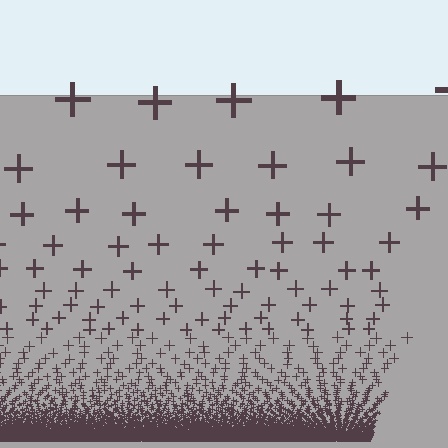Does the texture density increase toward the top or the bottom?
Density increases toward the bottom.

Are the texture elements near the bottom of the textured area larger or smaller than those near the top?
Smaller. The gradient is inverted — elements near the bottom are smaller and denser.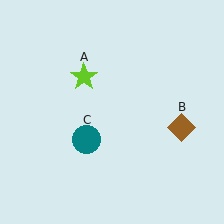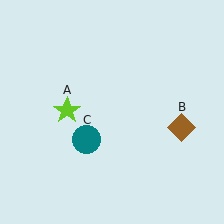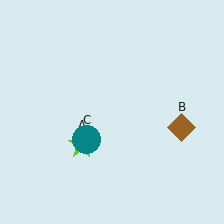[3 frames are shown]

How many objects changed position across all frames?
1 object changed position: lime star (object A).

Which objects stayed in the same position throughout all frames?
Brown diamond (object B) and teal circle (object C) remained stationary.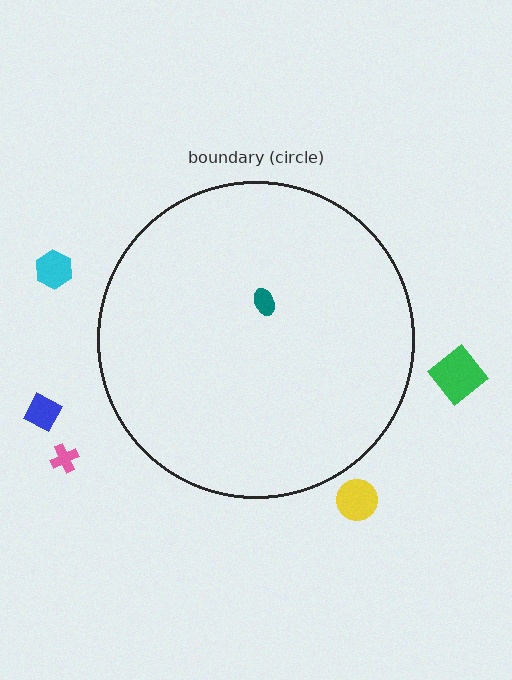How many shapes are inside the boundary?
1 inside, 5 outside.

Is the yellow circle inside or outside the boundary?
Outside.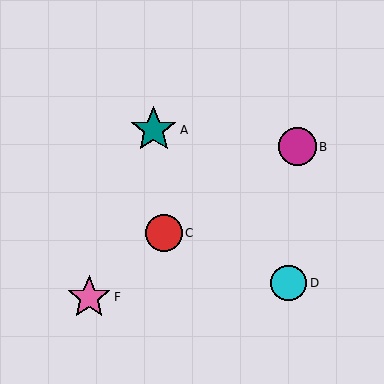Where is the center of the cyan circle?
The center of the cyan circle is at (289, 283).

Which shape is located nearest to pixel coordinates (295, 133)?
The magenta circle (labeled B) at (297, 147) is nearest to that location.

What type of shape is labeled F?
Shape F is a pink star.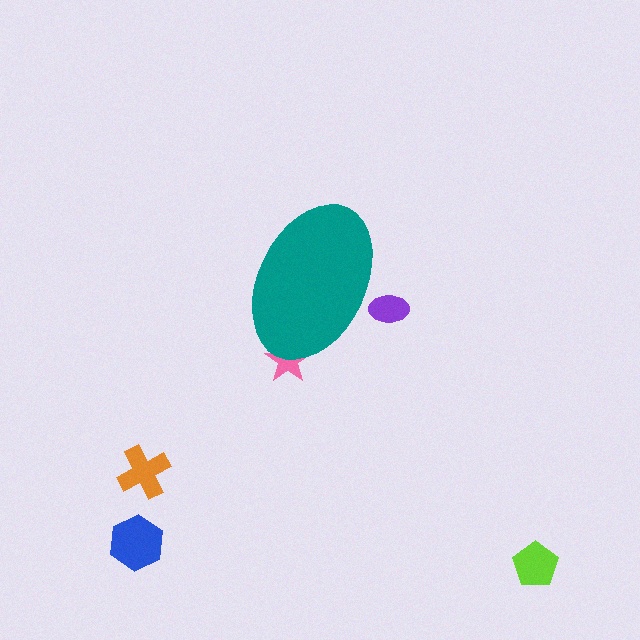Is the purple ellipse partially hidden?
Yes, the purple ellipse is partially hidden behind the teal ellipse.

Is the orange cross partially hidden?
No, the orange cross is fully visible.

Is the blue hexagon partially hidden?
No, the blue hexagon is fully visible.